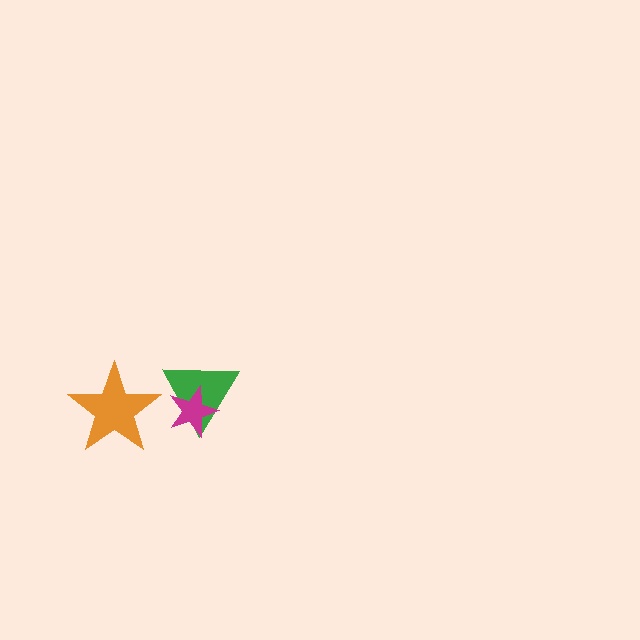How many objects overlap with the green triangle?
1 object overlaps with the green triangle.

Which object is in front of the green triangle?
The magenta star is in front of the green triangle.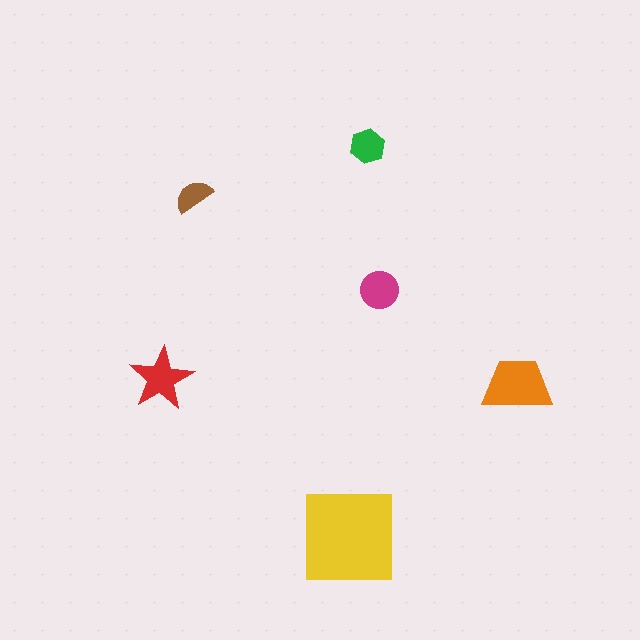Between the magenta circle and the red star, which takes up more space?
The red star.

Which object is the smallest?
The brown semicircle.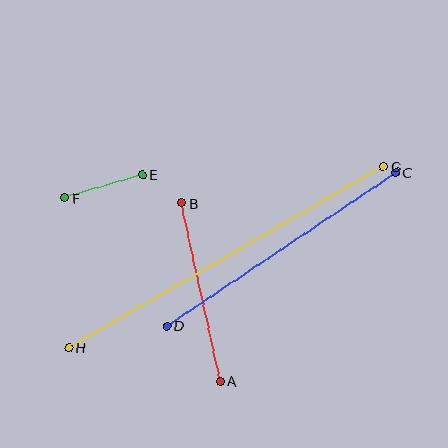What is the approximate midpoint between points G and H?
The midpoint is at approximately (226, 257) pixels.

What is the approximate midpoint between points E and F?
The midpoint is at approximately (104, 186) pixels.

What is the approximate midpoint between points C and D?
The midpoint is at approximately (281, 249) pixels.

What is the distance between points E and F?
The distance is approximately 81 pixels.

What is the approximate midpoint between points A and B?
The midpoint is at approximately (201, 292) pixels.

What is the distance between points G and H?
The distance is approximately 363 pixels.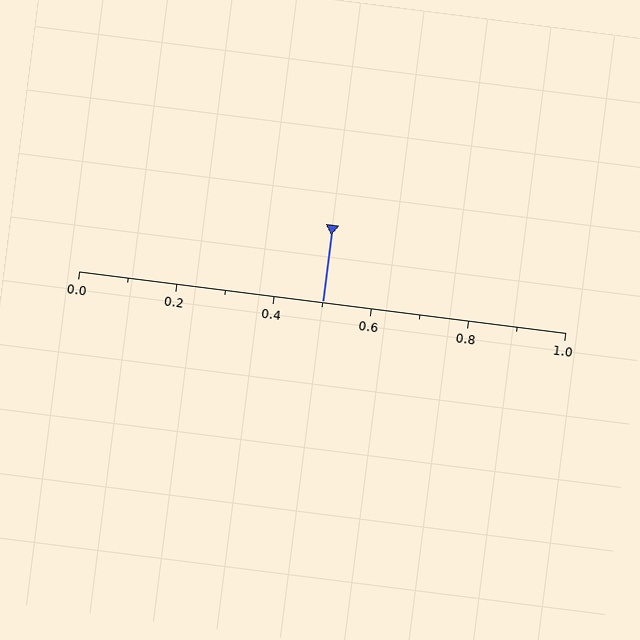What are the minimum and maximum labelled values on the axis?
The axis runs from 0.0 to 1.0.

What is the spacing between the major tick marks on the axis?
The major ticks are spaced 0.2 apart.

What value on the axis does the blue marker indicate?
The marker indicates approximately 0.5.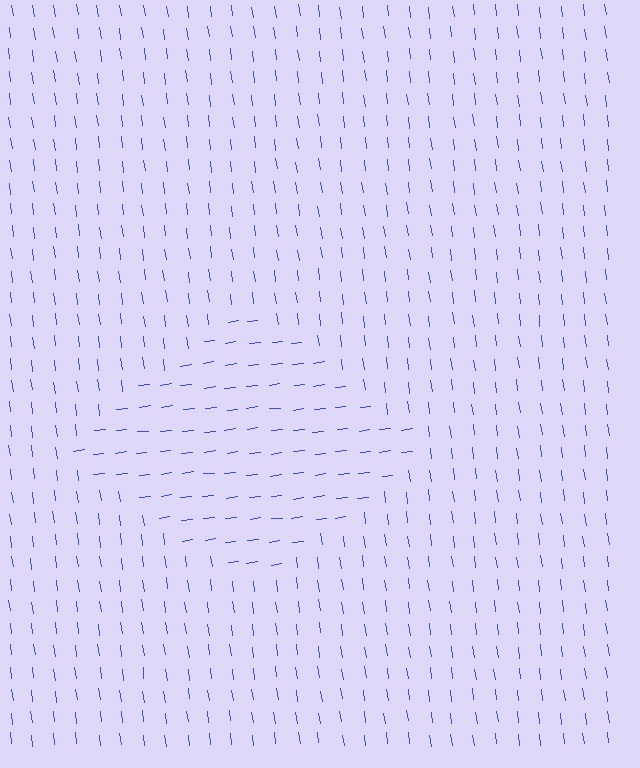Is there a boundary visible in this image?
Yes, there is a texture boundary formed by a change in line orientation.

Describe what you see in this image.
The image is filled with small blue line segments. A diamond region in the image has lines oriented differently from the surrounding lines, creating a visible texture boundary.